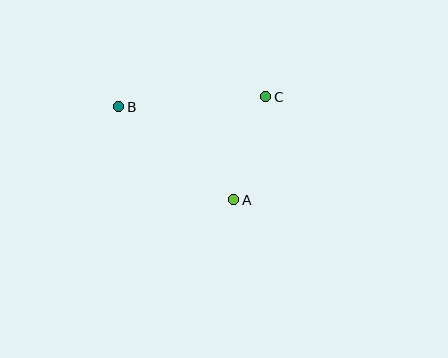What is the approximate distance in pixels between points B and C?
The distance between B and C is approximately 147 pixels.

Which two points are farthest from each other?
Points A and B are farthest from each other.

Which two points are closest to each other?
Points A and C are closest to each other.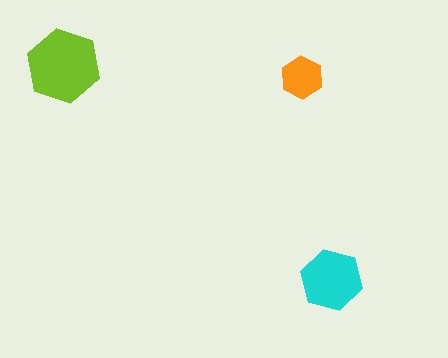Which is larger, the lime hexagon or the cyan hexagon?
The lime one.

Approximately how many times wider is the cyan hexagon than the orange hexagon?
About 1.5 times wider.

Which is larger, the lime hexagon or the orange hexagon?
The lime one.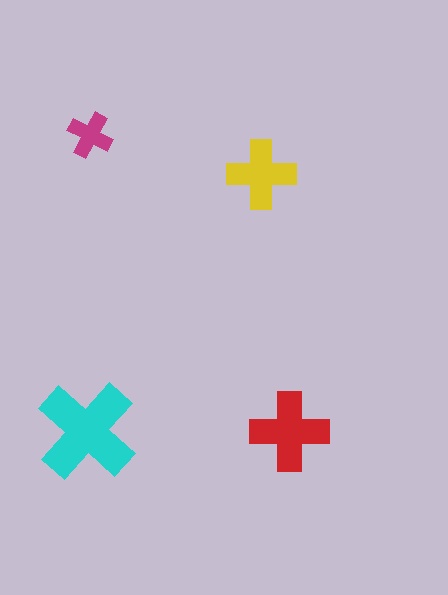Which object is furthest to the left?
The cyan cross is leftmost.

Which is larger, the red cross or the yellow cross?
The red one.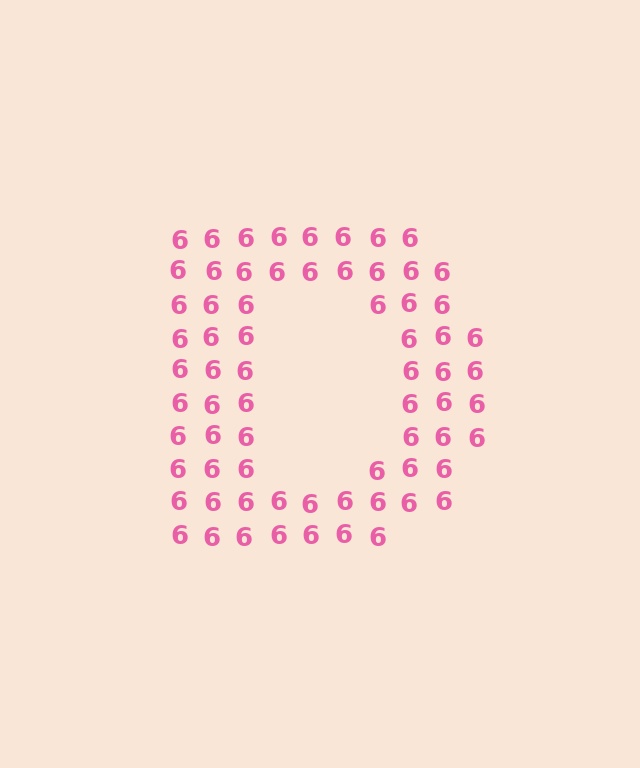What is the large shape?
The large shape is the letter D.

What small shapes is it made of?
It is made of small digit 6's.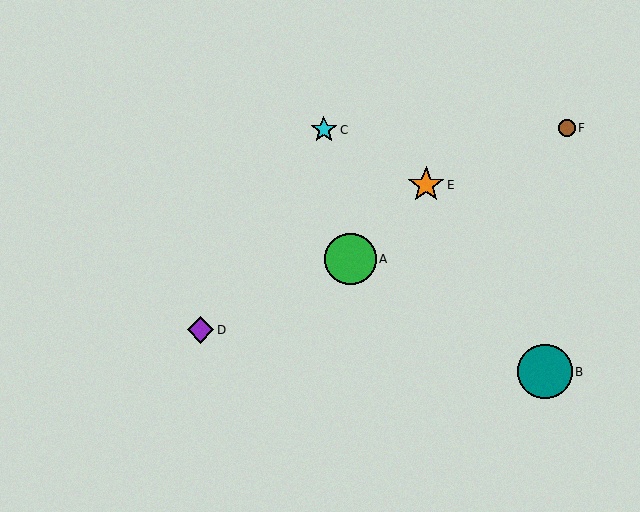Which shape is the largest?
The teal circle (labeled B) is the largest.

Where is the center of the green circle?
The center of the green circle is at (351, 259).